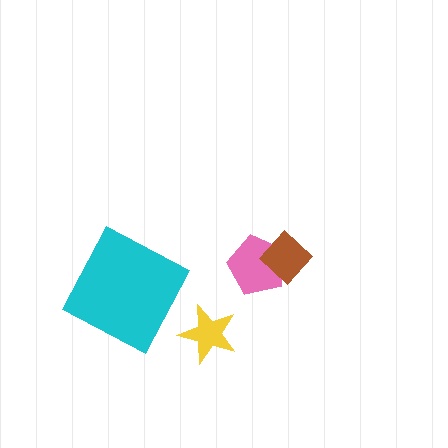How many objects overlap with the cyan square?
0 objects overlap with the cyan square.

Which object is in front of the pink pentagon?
The brown diamond is in front of the pink pentagon.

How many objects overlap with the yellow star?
0 objects overlap with the yellow star.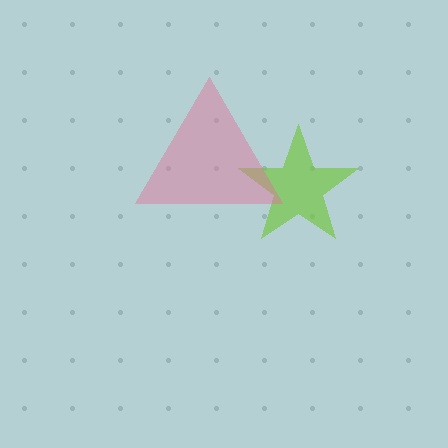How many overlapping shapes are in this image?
There are 2 overlapping shapes in the image.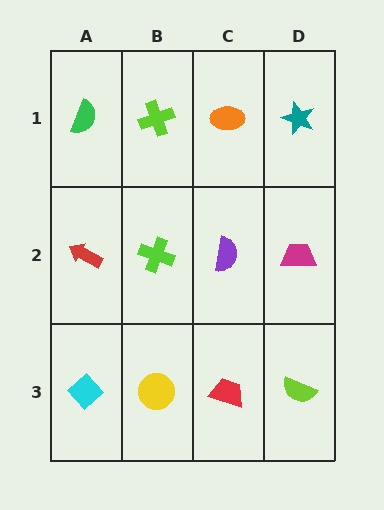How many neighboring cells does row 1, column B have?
3.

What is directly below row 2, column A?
A cyan diamond.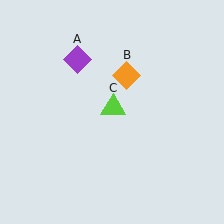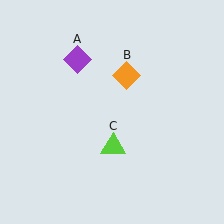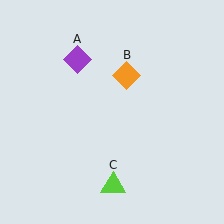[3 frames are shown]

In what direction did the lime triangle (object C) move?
The lime triangle (object C) moved down.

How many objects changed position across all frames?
1 object changed position: lime triangle (object C).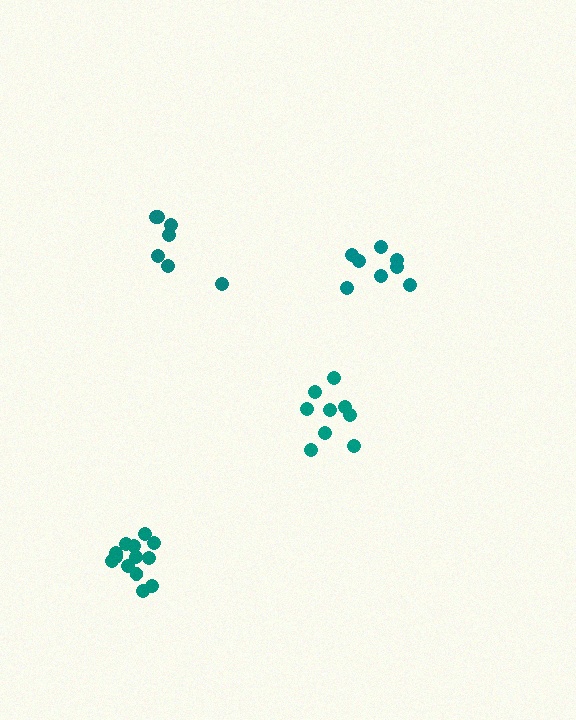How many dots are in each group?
Group 1: 9 dots, Group 2: 8 dots, Group 3: 7 dots, Group 4: 13 dots (37 total).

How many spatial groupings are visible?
There are 4 spatial groupings.